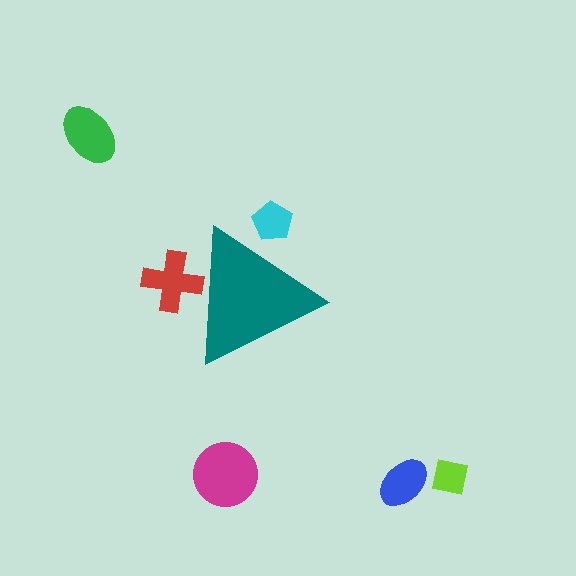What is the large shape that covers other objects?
A teal triangle.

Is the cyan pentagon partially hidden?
Yes, the cyan pentagon is partially hidden behind the teal triangle.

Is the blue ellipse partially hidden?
No, the blue ellipse is fully visible.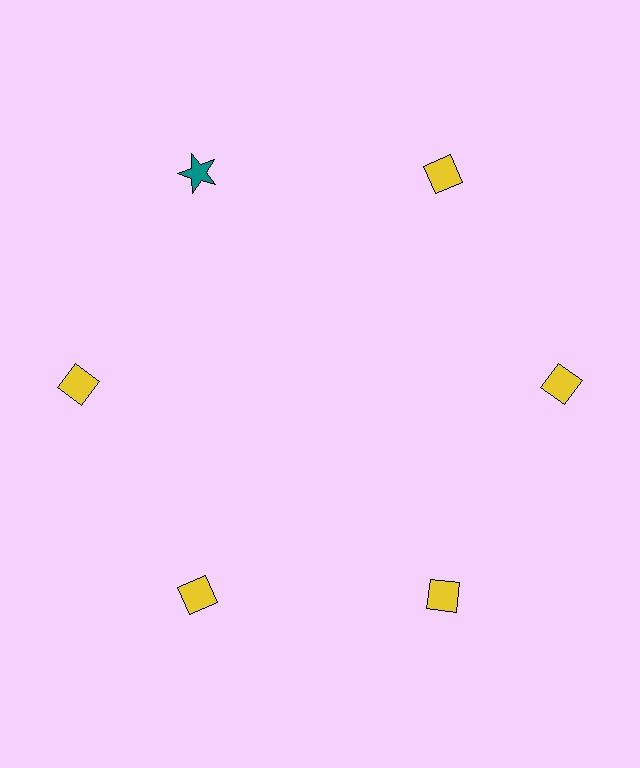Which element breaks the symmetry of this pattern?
The teal star at roughly the 11 o'clock position breaks the symmetry. All other shapes are yellow diamonds.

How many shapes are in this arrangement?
There are 6 shapes arranged in a ring pattern.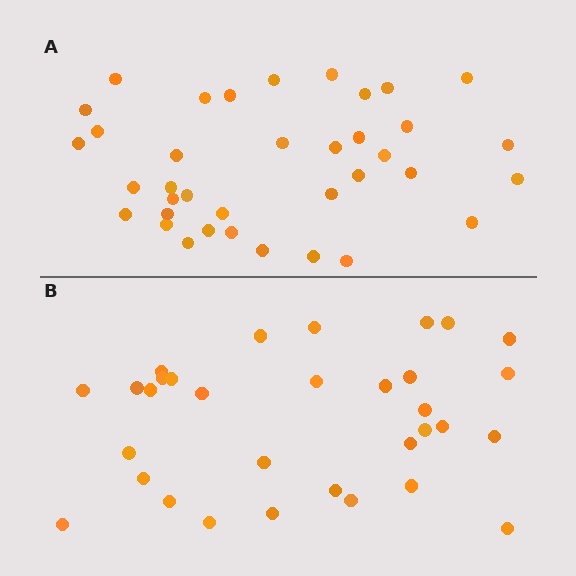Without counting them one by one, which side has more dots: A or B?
Region A (the top region) has more dots.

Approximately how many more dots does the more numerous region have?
Region A has about 5 more dots than region B.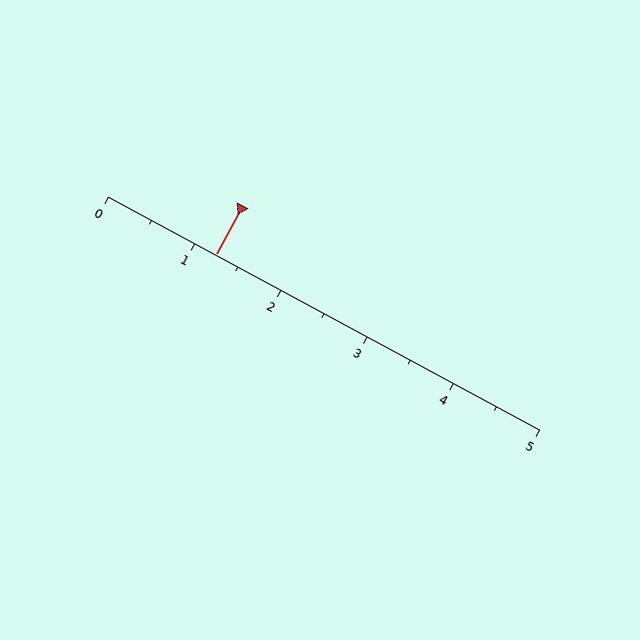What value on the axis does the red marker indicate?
The marker indicates approximately 1.2.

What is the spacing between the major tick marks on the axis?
The major ticks are spaced 1 apart.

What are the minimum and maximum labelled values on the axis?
The axis runs from 0 to 5.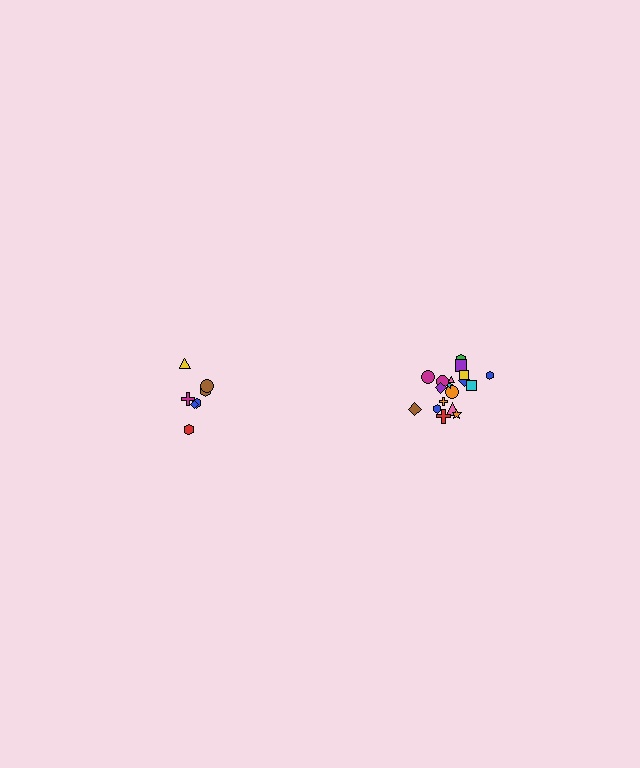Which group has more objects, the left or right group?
The right group.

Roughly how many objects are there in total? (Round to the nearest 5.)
Roughly 25 objects in total.